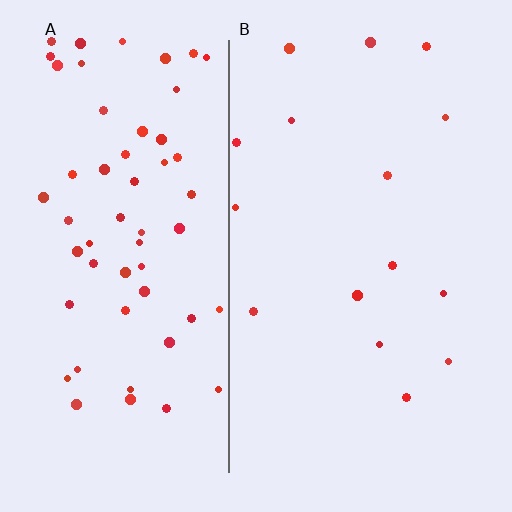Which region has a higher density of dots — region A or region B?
A (the left).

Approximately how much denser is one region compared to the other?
Approximately 3.8× — region A over region B.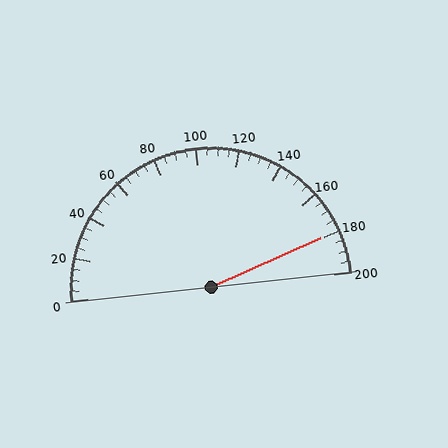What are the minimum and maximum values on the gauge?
The gauge ranges from 0 to 200.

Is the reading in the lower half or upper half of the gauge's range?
The reading is in the upper half of the range (0 to 200).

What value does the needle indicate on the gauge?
The needle indicates approximately 180.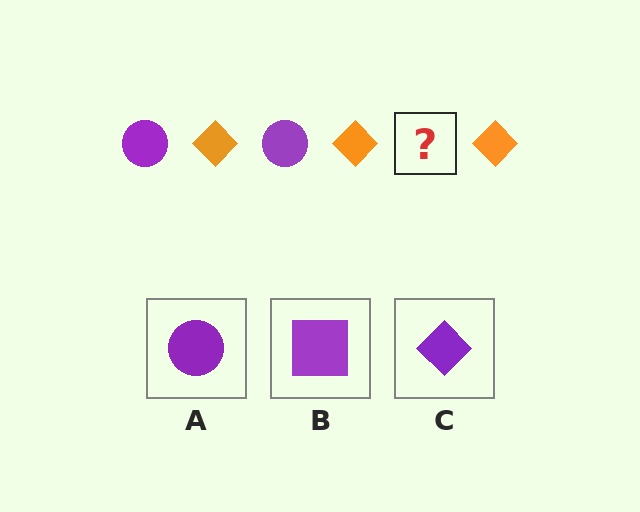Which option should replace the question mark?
Option A.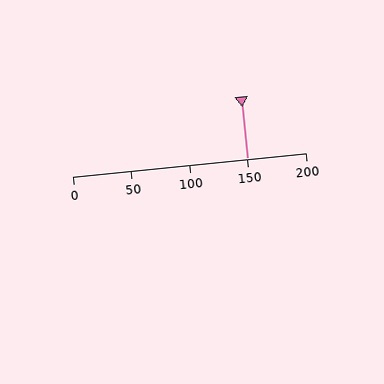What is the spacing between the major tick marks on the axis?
The major ticks are spaced 50 apart.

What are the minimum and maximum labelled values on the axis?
The axis runs from 0 to 200.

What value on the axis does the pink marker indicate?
The marker indicates approximately 150.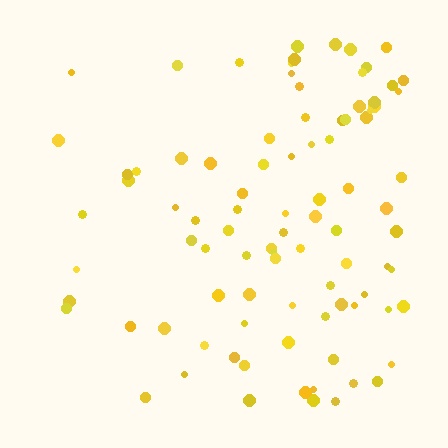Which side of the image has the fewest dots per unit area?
The left.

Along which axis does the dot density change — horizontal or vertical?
Horizontal.